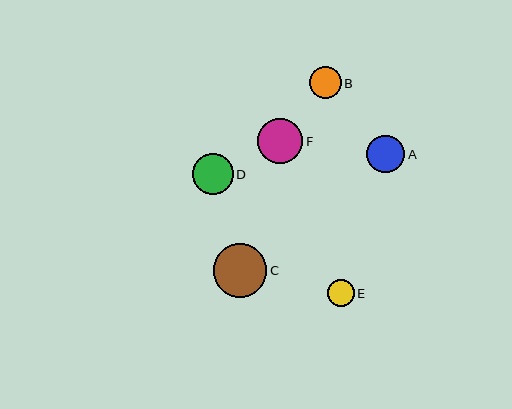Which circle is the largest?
Circle C is the largest with a size of approximately 53 pixels.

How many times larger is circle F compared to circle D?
Circle F is approximately 1.1 times the size of circle D.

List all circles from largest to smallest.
From largest to smallest: C, F, D, A, B, E.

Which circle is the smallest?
Circle E is the smallest with a size of approximately 27 pixels.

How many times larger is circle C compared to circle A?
Circle C is approximately 1.4 times the size of circle A.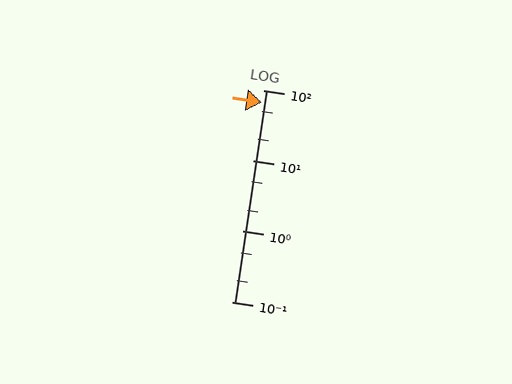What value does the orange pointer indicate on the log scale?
The pointer indicates approximately 66.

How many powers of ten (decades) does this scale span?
The scale spans 3 decades, from 0.1 to 100.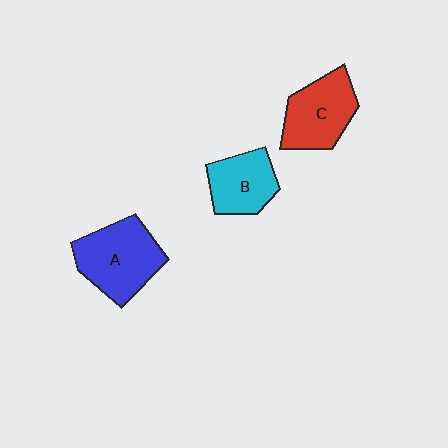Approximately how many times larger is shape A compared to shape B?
Approximately 1.4 times.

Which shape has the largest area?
Shape A (blue).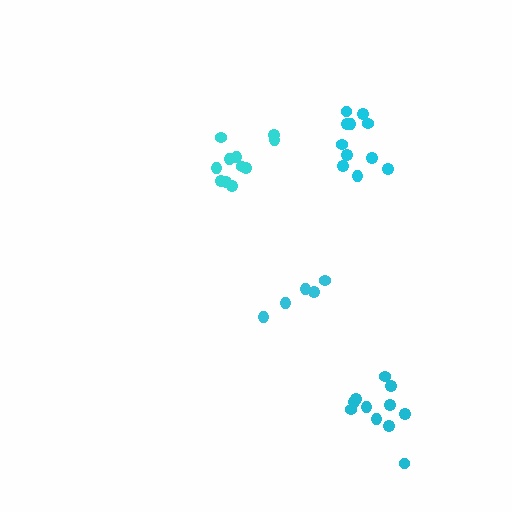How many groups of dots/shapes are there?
There are 4 groups.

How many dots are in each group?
Group 1: 11 dots, Group 2: 11 dots, Group 3: 5 dots, Group 4: 11 dots (38 total).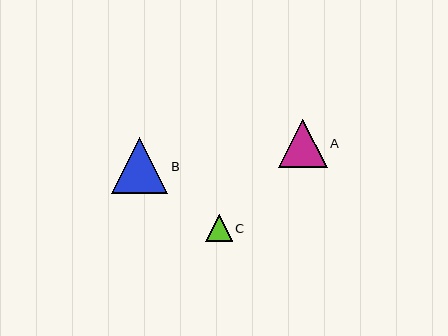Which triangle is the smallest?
Triangle C is the smallest with a size of approximately 26 pixels.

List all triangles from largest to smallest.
From largest to smallest: B, A, C.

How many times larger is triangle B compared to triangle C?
Triangle B is approximately 2.1 times the size of triangle C.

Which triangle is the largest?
Triangle B is the largest with a size of approximately 56 pixels.